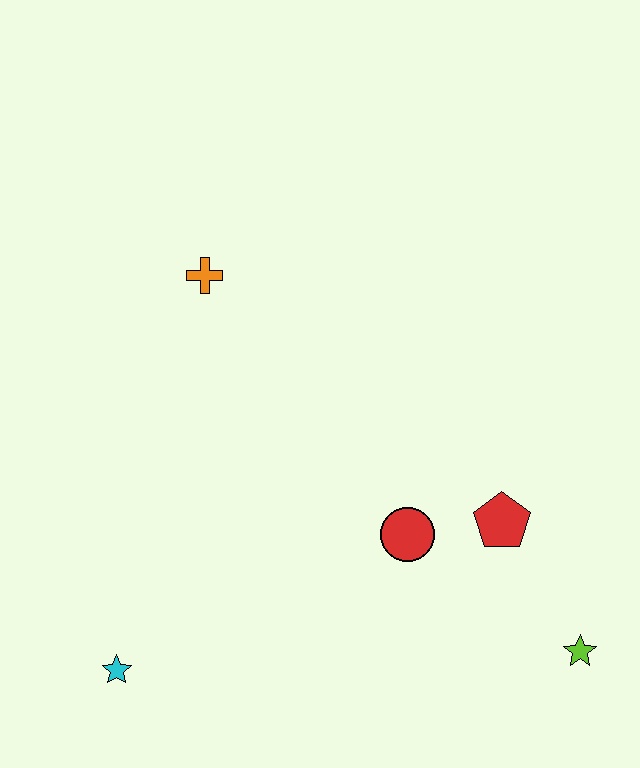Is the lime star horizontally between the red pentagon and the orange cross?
No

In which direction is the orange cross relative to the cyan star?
The orange cross is above the cyan star.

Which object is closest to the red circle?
The red pentagon is closest to the red circle.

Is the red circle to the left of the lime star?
Yes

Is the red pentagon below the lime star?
No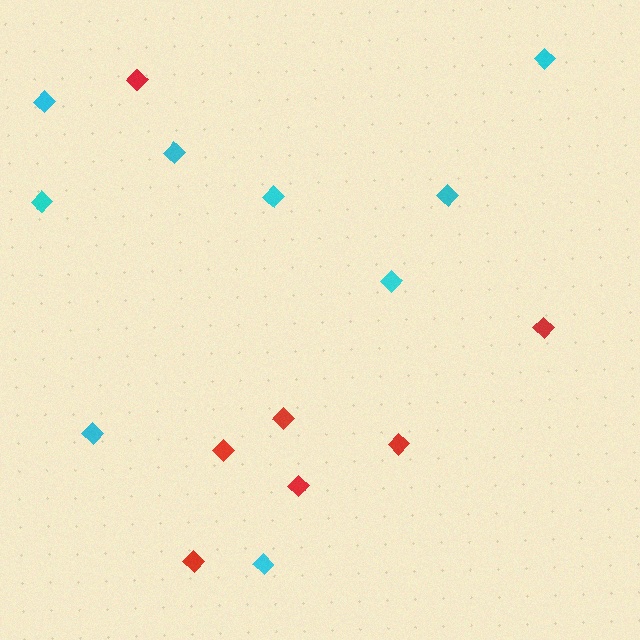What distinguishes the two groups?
There are 2 groups: one group of red diamonds (7) and one group of cyan diamonds (9).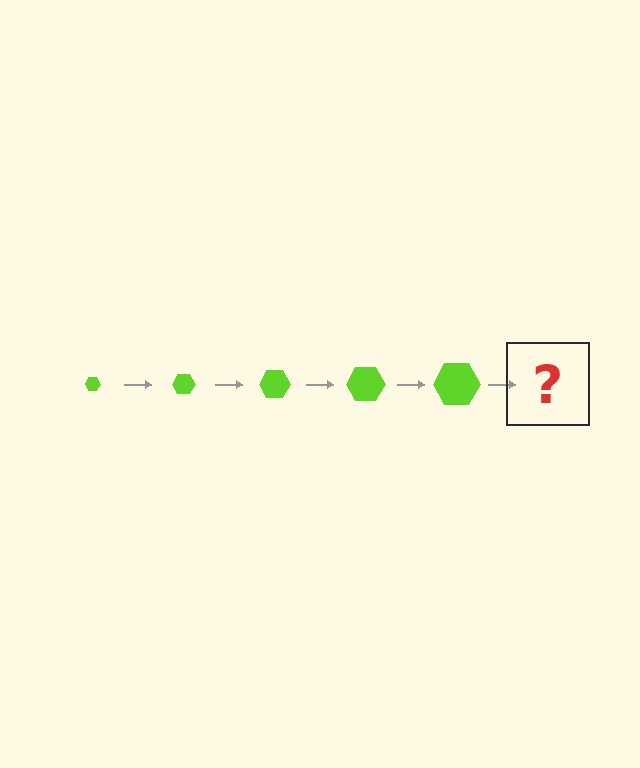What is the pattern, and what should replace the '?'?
The pattern is that the hexagon gets progressively larger each step. The '?' should be a lime hexagon, larger than the previous one.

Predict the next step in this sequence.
The next step is a lime hexagon, larger than the previous one.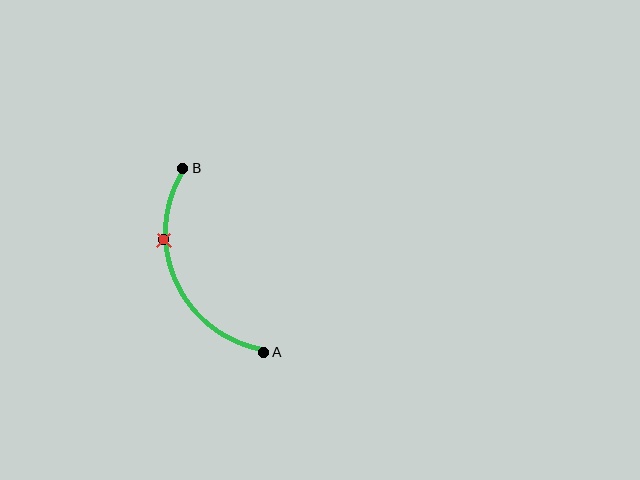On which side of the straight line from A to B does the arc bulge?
The arc bulges to the left of the straight line connecting A and B.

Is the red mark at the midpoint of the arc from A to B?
No. The red mark lies on the arc but is closer to endpoint B. The arc midpoint would be at the point on the curve equidistant along the arc from both A and B.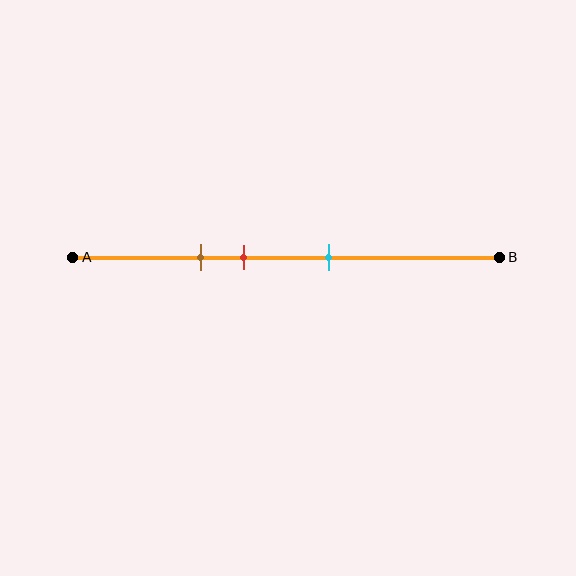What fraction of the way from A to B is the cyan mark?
The cyan mark is approximately 60% (0.6) of the way from A to B.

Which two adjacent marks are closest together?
The brown and red marks are the closest adjacent pair.